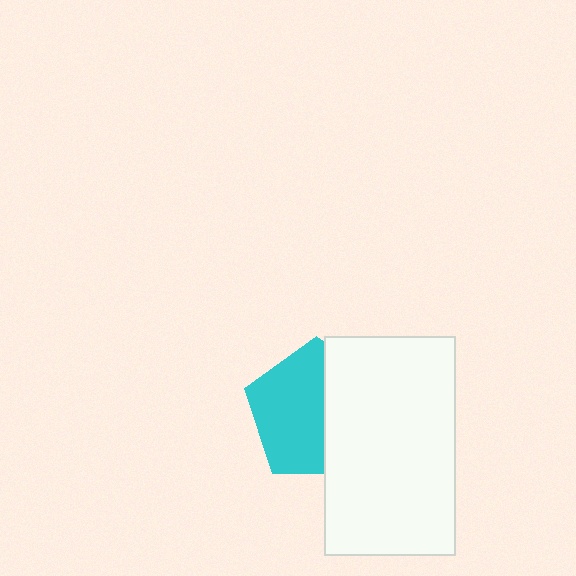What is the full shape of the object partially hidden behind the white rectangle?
The partially hidden object is a cyan pentagon.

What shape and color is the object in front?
The object in front is a white rectangle.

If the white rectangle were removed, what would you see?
You would see the complete cyan pentagon.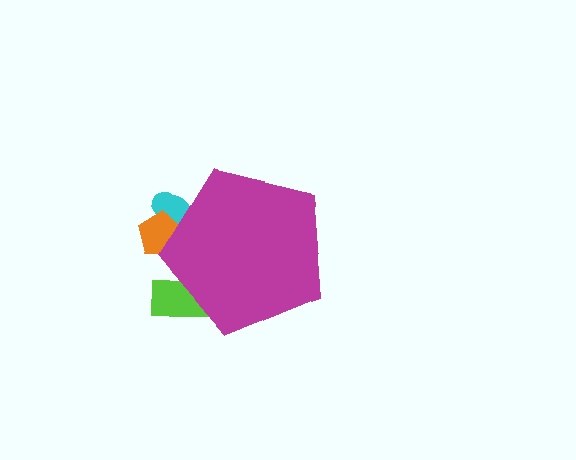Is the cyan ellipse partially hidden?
Yes, the cyan ellipse is partially hidden behind the magenta pentagon.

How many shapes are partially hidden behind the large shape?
3 shapes are partially hidden.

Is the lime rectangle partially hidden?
Yes, the lime rectangle is partially hidden behind the magenta pentagon.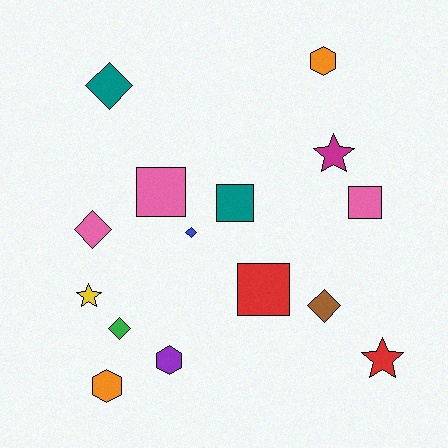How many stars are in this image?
There are 3 stars.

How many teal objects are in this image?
There are 2 teal objects.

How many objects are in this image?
There are 15 objects.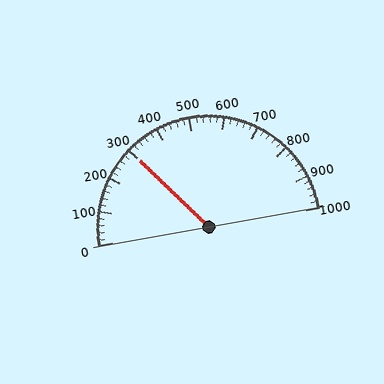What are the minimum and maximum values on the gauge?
The gauge ranges from 0 to 1000.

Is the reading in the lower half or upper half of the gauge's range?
The reading is in the lower half of the range (0 to 1000).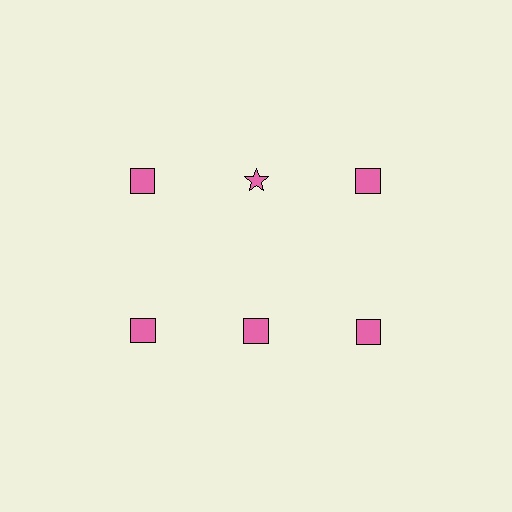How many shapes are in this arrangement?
There are 6 shapes arranged in a grid pattern.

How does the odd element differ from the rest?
It has a different shape: star instead of square.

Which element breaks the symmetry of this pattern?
The pink star in the top row, second from left column breaks the symmetry. All other shapes are pink squares.